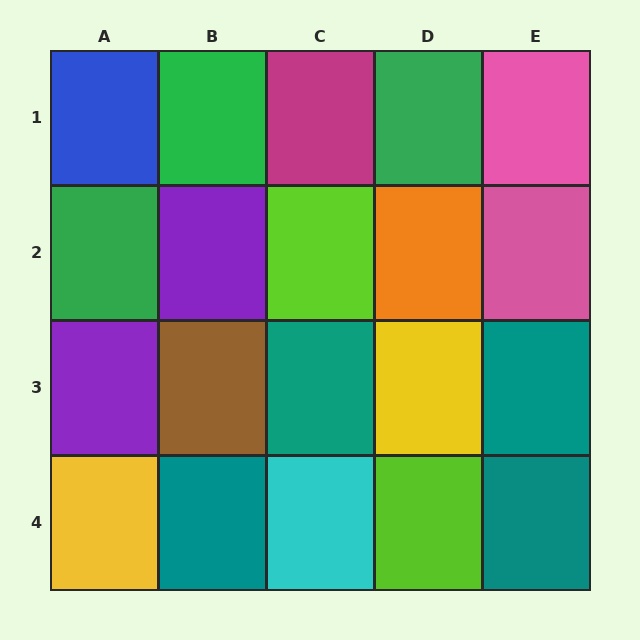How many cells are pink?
2 cells are pink.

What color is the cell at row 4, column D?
Lime.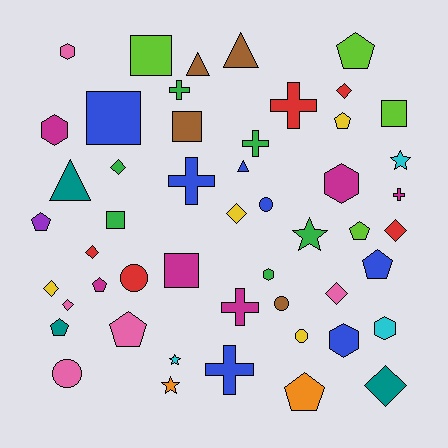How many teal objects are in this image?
There are 3 teal objects.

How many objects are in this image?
There are 50 objects.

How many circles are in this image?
There are 5 circles.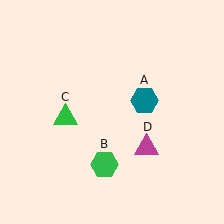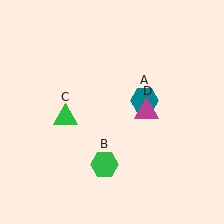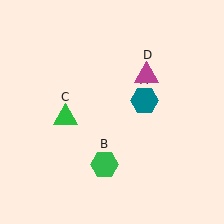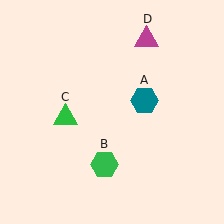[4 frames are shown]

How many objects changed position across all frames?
1 object changed position: magenta triangle (object D).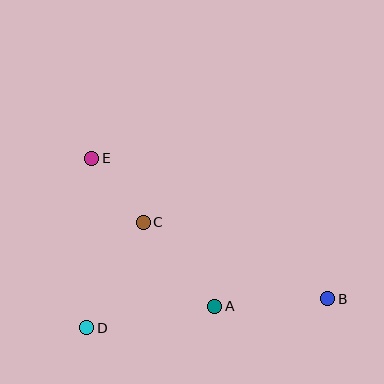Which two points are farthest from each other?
Points B and E are farthest from each other.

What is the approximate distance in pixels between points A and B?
The distance between A and B is approximately 113 pixels.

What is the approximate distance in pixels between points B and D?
The distance between B and D is approximately 243 pixels.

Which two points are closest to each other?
Points C and E are closest to each other.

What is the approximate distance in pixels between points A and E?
The distance between A and E is approximately 192 pixels.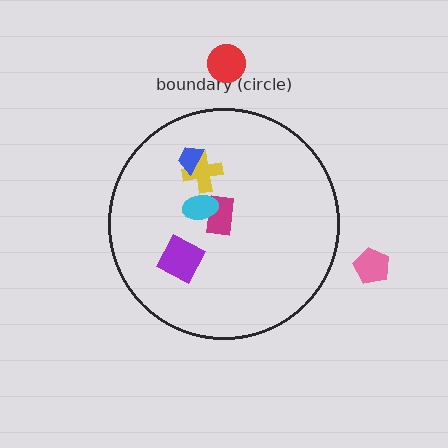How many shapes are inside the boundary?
5 inside, 2 outside.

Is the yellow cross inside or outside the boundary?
Inside.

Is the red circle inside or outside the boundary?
Outside.